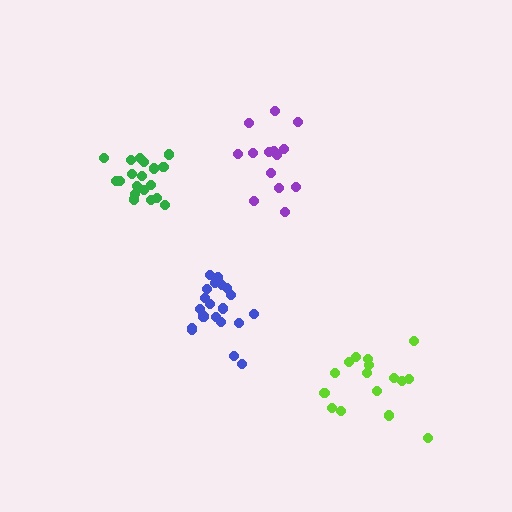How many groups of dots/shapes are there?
There are 4 groups.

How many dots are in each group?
Group 1: 20 dots, Group 2: 15 dots, Group 3: 20 dots, Group 4: 16 dots (71 total).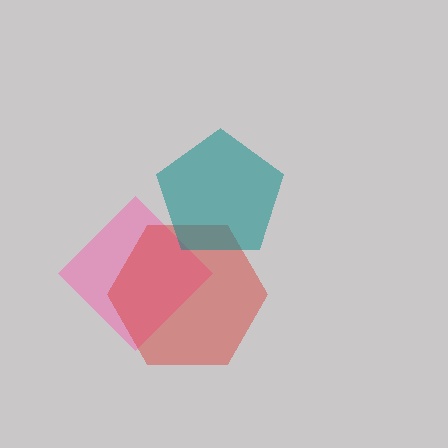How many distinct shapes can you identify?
There are 3 distinct shapes: a pink diamond, a red hexagon, a teal pentagon.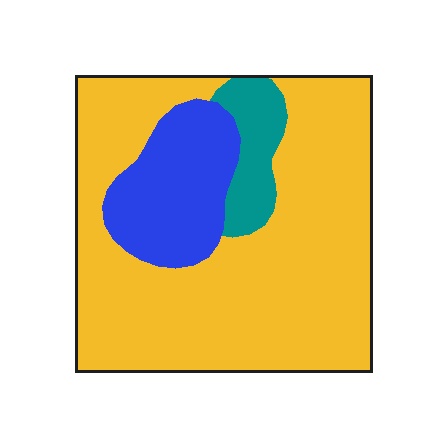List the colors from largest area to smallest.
From largest to smallest: yellow, blue, teal.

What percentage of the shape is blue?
Blue covers about 20% of the shape.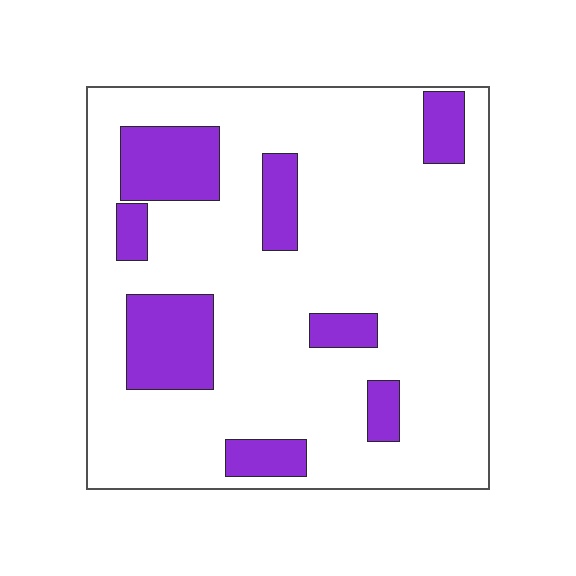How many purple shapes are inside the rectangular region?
8.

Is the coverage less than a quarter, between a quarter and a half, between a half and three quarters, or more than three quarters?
Less than a quarter.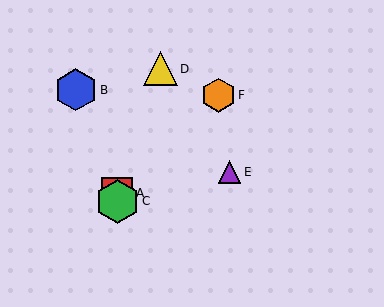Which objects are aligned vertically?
Objects A, C are aligned vertically.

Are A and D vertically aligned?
No, A is at x≈117 and D is at x≈161.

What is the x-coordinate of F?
Object F is at x≈218.